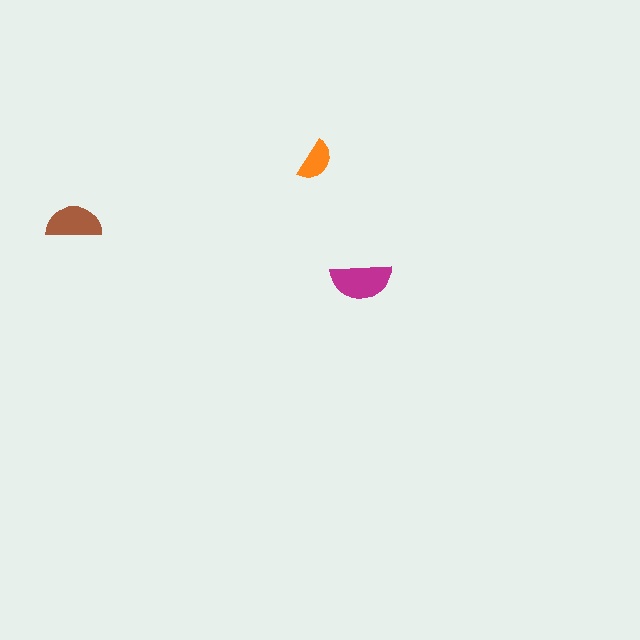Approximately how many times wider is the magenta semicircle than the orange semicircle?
About 1.5 times wider.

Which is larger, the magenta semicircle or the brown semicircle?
The magenta one.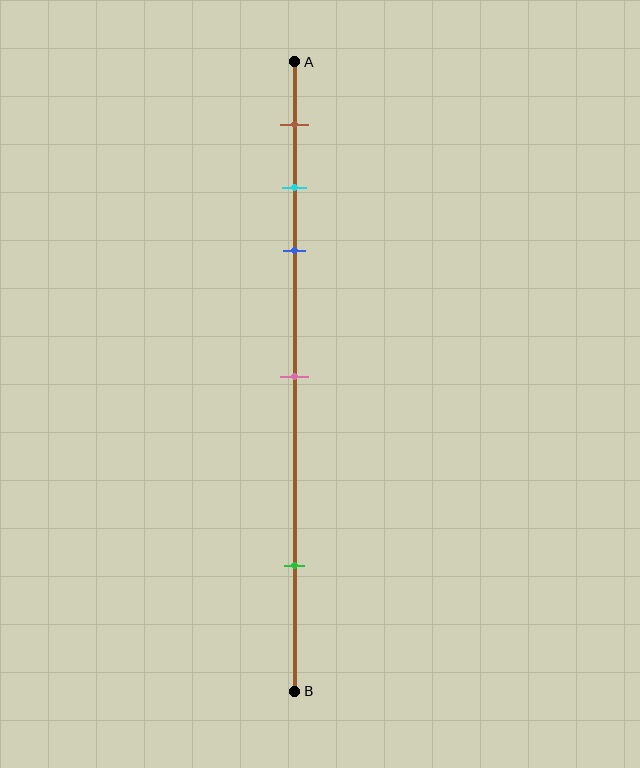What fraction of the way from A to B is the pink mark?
The pink mark is approximately 50% (0.5) of the way from A to B.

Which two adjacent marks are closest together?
The cyan and blue marks are the closest adjacent pair.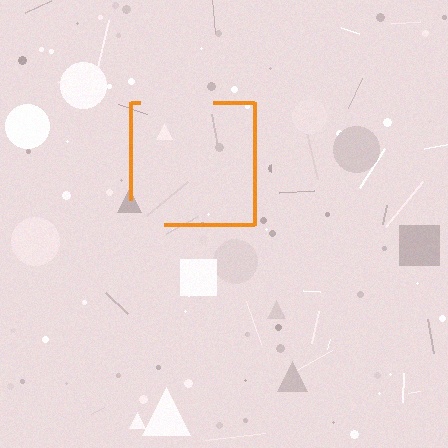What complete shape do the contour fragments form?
The contour fragments form a square.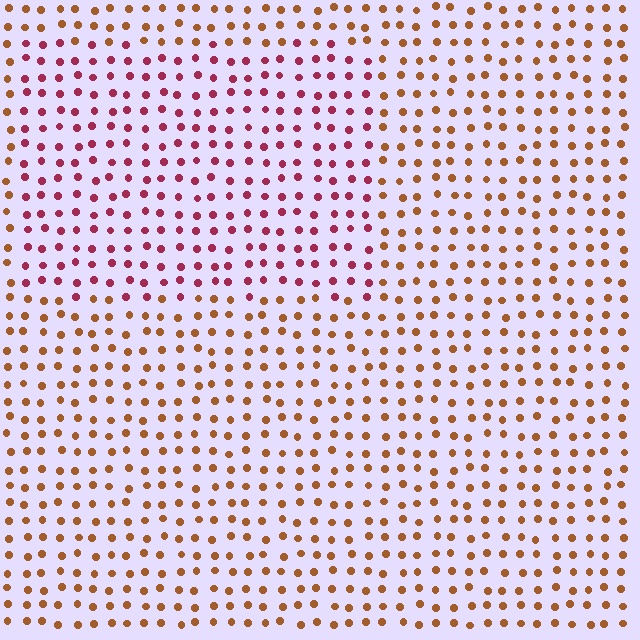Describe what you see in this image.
The image is filled with small brown elements in a uniform arrangement. A rectangle-shaped region is visible where the elements are tinted to a slightly different hue, forming a subtle color boundary.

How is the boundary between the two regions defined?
The boundary is defined purely by a slight shift in hue (about 45 degrees). Spacing, size, and orientation are identical on both sides.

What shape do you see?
I see a rectangle.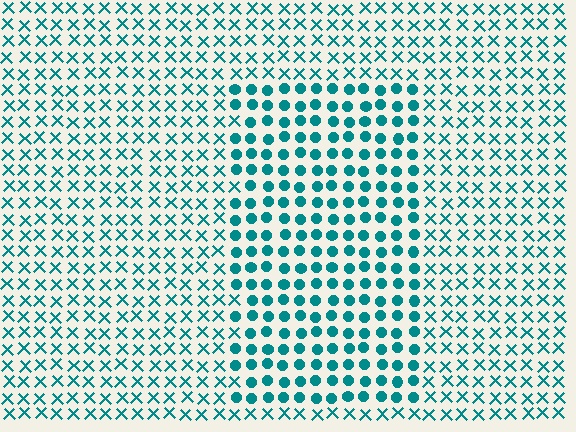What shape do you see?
I see a rectangle.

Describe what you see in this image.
The image is filled with small teal elements arranged in a uniform grid. A rectangle-shaped region contains circles, while the surrounding area contains X marks. The boundary is defined purely by the change in element shape.